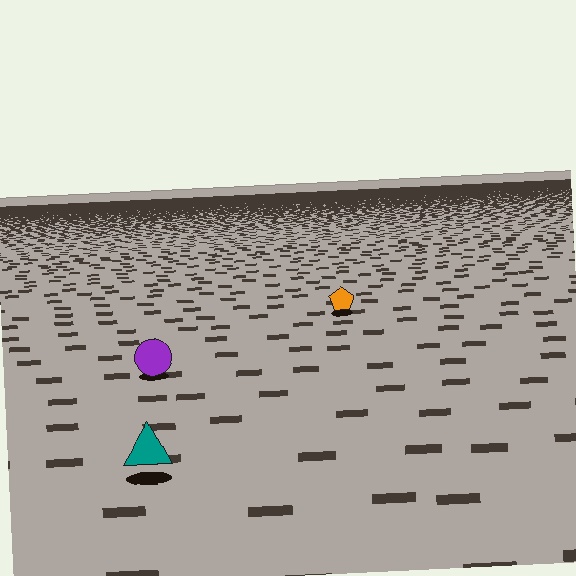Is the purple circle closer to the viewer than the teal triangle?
No. The teal triangle is closer — you can tell from the texture gradient: the ground texture is coarser near it.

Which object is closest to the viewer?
The teal triangle is closest. The texture marks near it are larger and more spread out.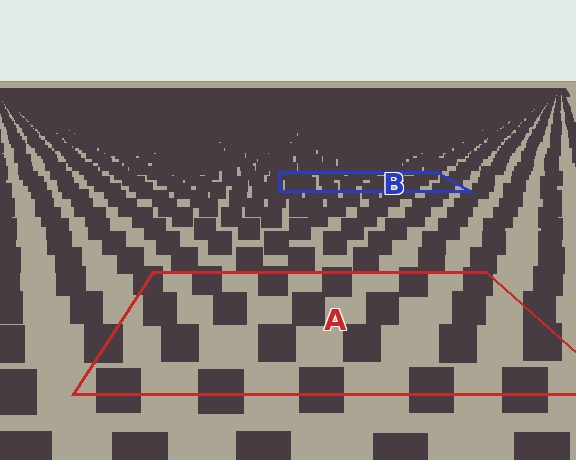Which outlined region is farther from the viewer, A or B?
Region B is farther from the viewer — the texture elements inside it appear smaller and more densely packed.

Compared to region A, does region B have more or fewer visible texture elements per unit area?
Region B has more texture elements per unit area — they are packed more densely because it is farther away.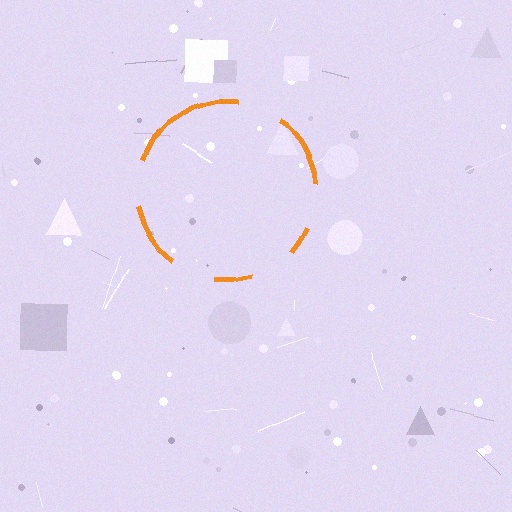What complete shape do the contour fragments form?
The contour fragments form a circle.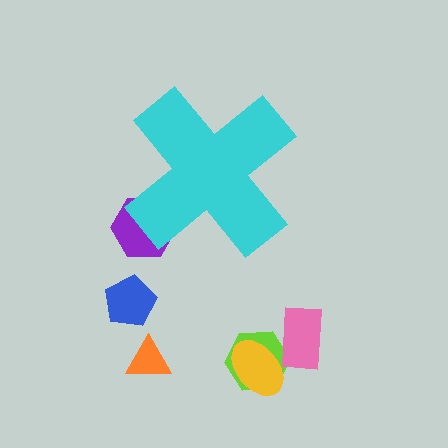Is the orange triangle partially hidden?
No, the orange triangle is fully visible.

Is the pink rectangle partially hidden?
No, the pink rectangle is fully visible.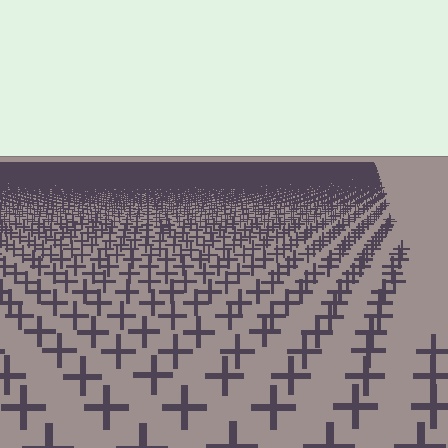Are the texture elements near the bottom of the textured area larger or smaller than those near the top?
Larger. Near the bottom, elements are closer to the viewer and appear at a bigger on-screen size.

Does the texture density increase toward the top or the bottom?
Density increases toward the top.